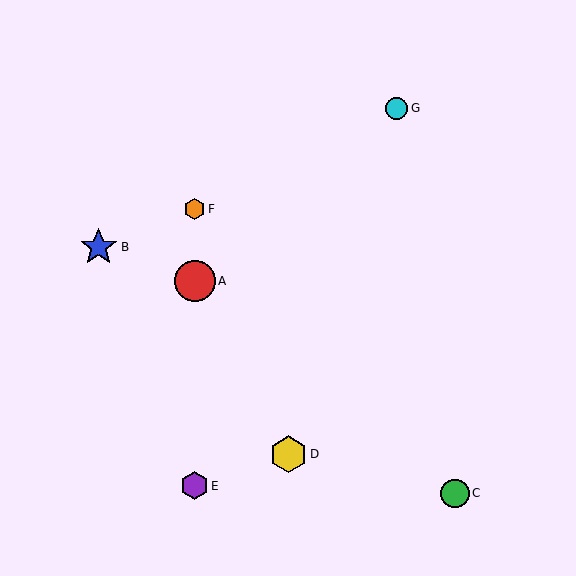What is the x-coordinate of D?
Object D is at x≈288.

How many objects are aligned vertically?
3 objects (A, E, F) are aligned vertically.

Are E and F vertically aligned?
Yes, both are at x≈195.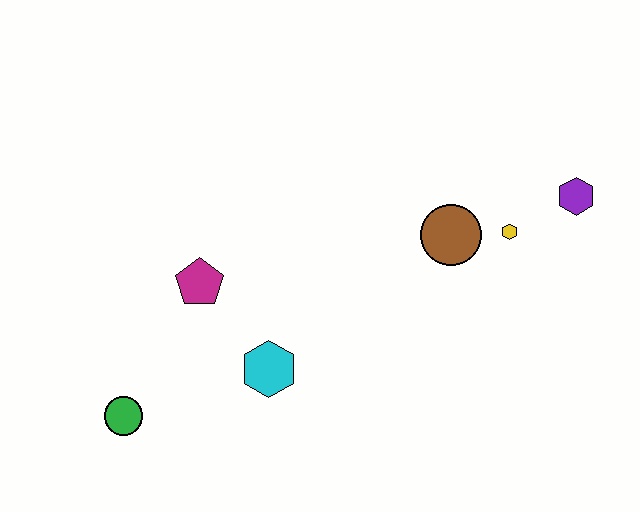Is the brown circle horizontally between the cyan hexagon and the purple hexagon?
Yes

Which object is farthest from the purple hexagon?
The green circle is farthest from the purple hexagon.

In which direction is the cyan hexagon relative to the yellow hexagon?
The cyan hexagon is to the left of the yellow hexagon.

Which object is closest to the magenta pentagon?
The cyan hexagon is closest to the magenta pentagon.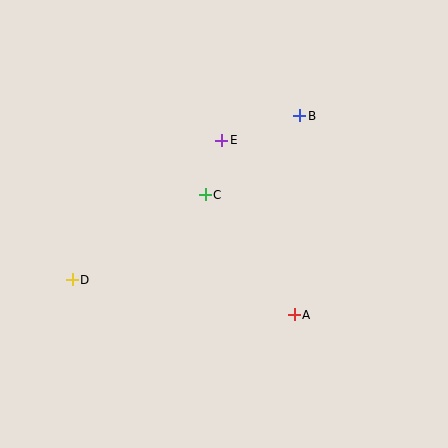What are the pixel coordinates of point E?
Point E is at (222, 140).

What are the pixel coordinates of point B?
Point B is at (300, 116).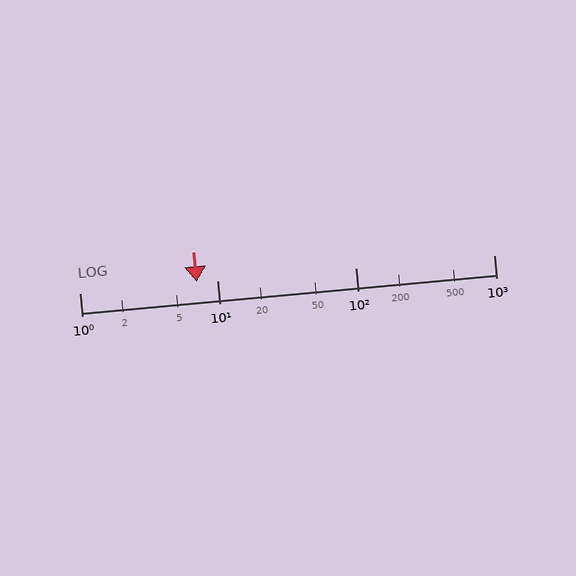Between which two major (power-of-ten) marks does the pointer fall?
The pointer is between 1 and 10.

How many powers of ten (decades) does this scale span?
The scale spans 3 decades, from 1 to 1000.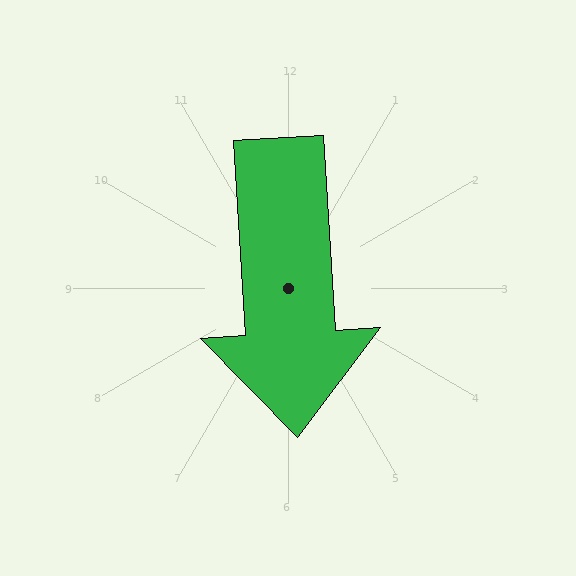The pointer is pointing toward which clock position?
Roughly 6 o'clock.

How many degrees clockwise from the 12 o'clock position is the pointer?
Approximately 176 degrees.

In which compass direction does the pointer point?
South.